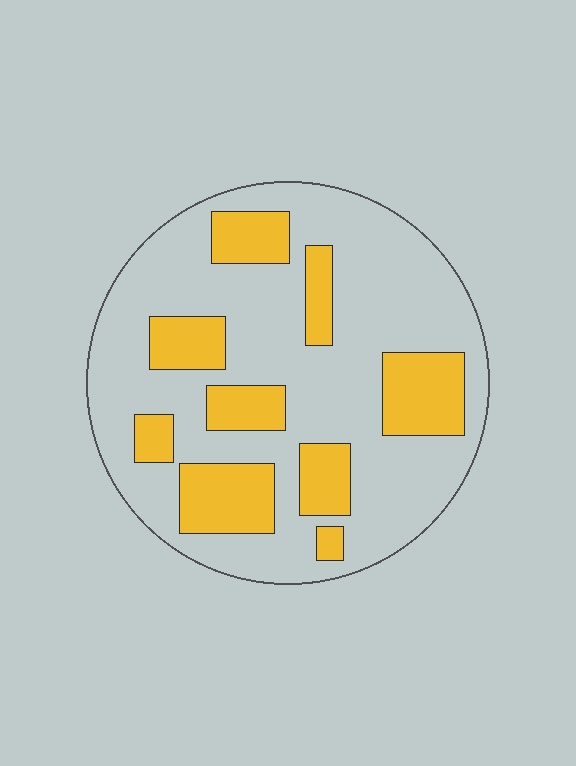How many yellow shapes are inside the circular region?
9.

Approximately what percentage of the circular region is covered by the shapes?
Approximately 30%.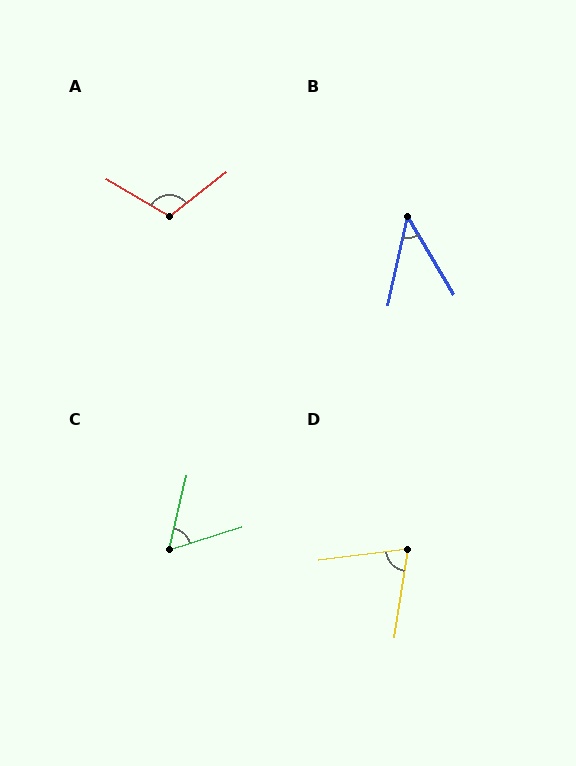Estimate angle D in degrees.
Approximately 75 degrees.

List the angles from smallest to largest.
B (43°), C (59°), D (75°), A (112°).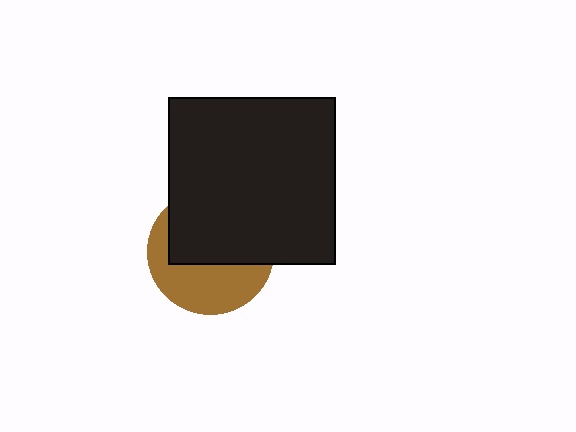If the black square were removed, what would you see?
You would see the complete brown circle.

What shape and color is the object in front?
The object in front is a black square.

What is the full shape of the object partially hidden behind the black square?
The partially hidden object is a brown circle.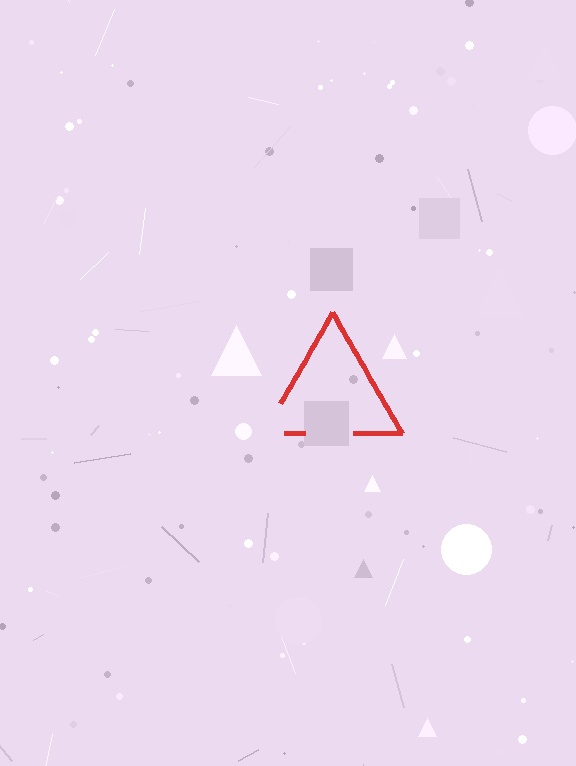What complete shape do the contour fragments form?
The contour fragments form a triangle.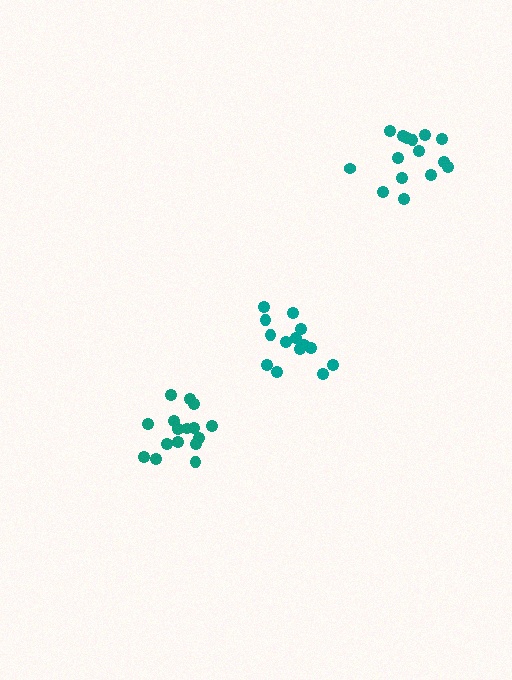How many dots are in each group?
Group 1: 14 dots, Group 2: 15 dots, Group 3: 16 dots (45 total).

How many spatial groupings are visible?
There are 3 spatial groupings.